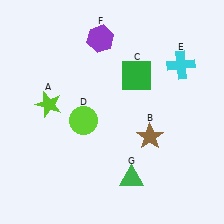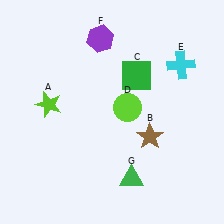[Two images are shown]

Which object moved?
The lime circle (D) moved right.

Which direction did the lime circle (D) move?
The lime circle (D) moved right.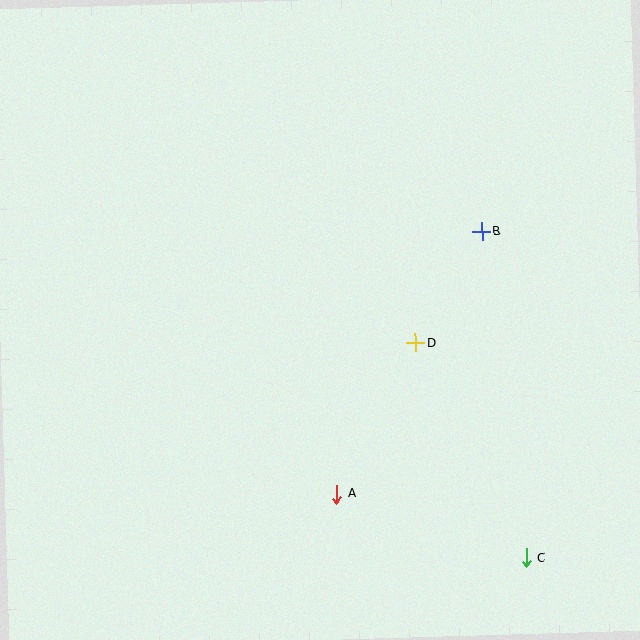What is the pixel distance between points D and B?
The distance between D and B is 130 pixels.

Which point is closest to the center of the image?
Point D at (415, 343) is closest to the center.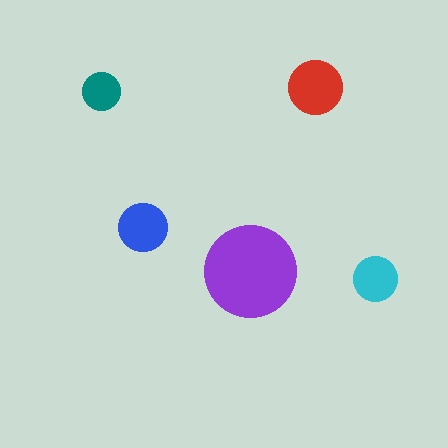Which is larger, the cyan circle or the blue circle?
The blue one.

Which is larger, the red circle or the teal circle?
The red one.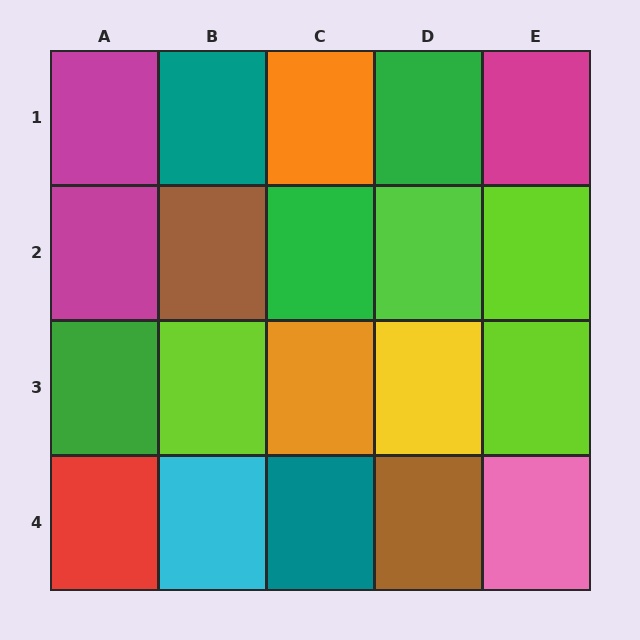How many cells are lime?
4 cells are lime.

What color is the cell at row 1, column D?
Green.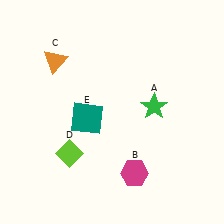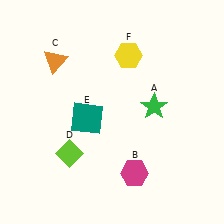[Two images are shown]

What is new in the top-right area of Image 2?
A yellow hexagon (F) was added in the top-right area of Image 2.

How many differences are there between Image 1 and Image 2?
There is 1 difference between the two images.